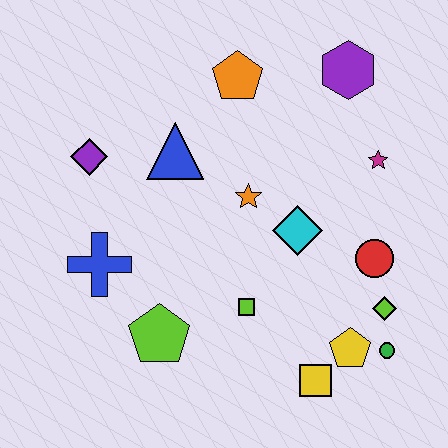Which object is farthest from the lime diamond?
The purple diamond is farthest from the lime diamond.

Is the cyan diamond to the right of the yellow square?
No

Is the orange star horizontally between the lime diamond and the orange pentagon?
Yes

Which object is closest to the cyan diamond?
The orange star is closest to the cyan diamond.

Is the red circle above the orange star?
No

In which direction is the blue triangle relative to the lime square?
The blue triangle is above the lime square.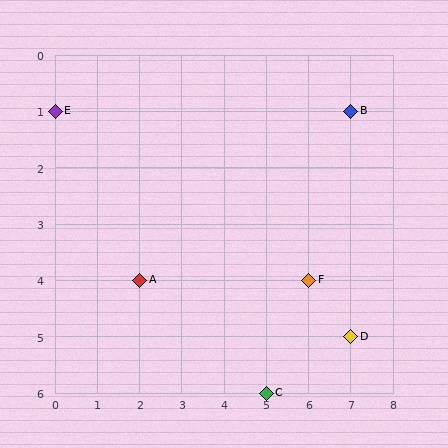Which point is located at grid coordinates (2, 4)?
Point A is at (2, 4).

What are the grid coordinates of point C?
Point C is at grid coordinates (5, 6).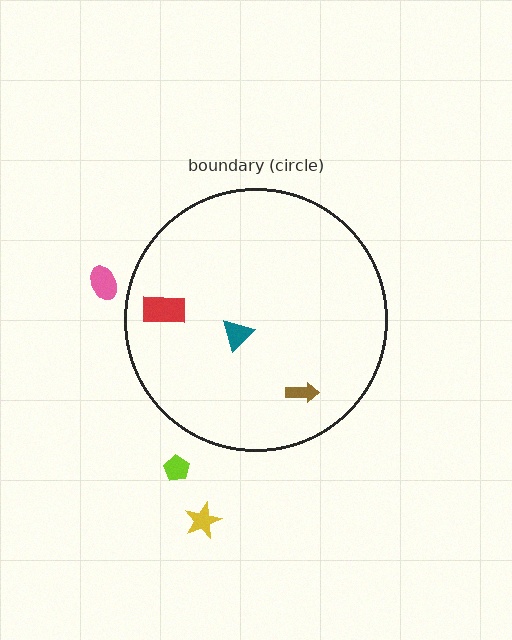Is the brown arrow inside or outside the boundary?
Inside.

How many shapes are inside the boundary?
3 inside, 3 outside.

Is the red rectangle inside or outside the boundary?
Inside.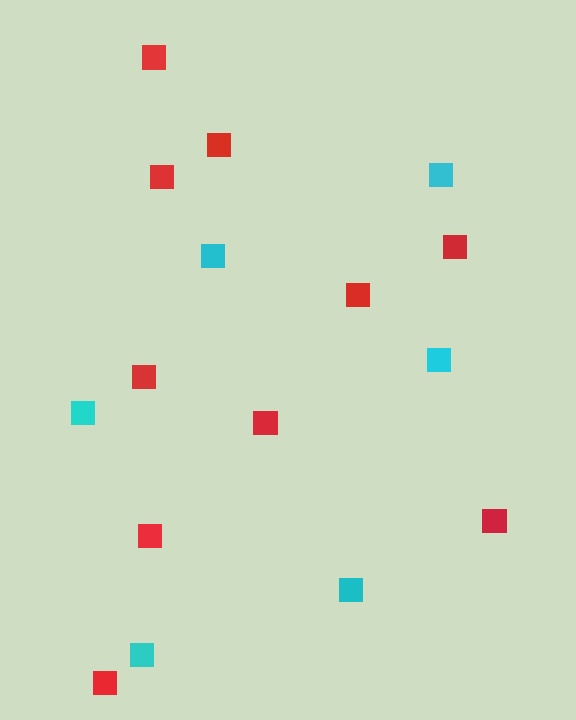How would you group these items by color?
There are 2 groups: one group of cyan squares (6) and one group of red squares (10).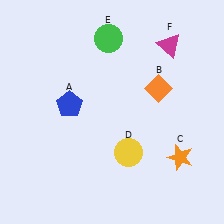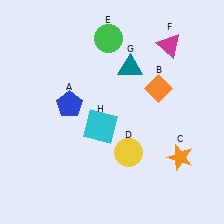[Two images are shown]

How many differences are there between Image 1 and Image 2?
There are 2 differences between the two images.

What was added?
A teal triangle (G), a cyan square (H) were added in Image 2.